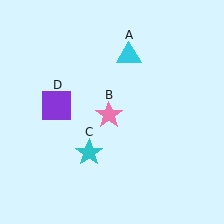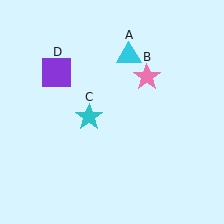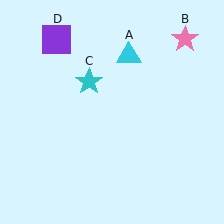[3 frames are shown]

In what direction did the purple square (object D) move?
The purple square (object D) moved up.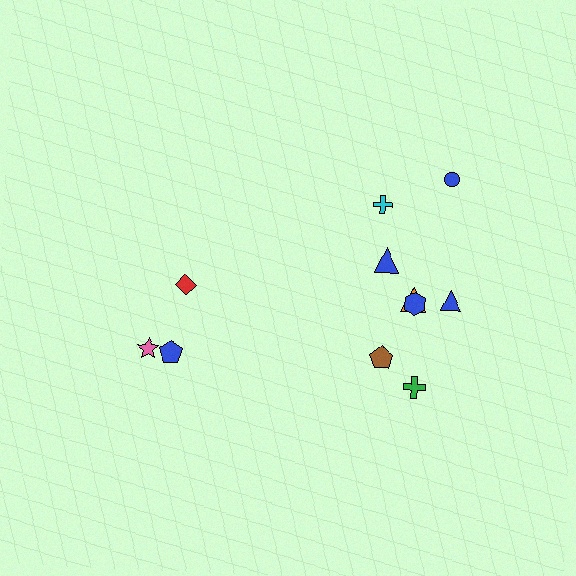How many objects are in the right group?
There are 8 objects.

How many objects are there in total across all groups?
There are 11 objects.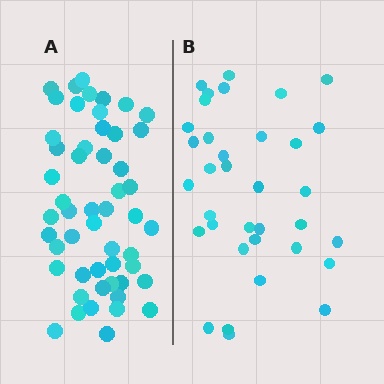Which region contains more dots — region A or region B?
Region A (the left region) has more dots.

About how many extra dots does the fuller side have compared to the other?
Region A has approximately 15 more dots than region B.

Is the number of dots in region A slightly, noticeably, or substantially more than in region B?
Region A has substantially more. The ratio is roughly 1.5 to 1.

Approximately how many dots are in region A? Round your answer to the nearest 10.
About 50 dots. (The exact count is 52, which rounds to 50.)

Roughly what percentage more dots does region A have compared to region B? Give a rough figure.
About 50% more.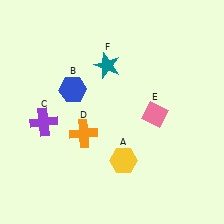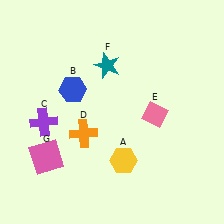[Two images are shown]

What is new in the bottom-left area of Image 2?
A pink square (G) was added in the bottom-left area of Image 2.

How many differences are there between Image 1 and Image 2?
There is 1 difference between the two images.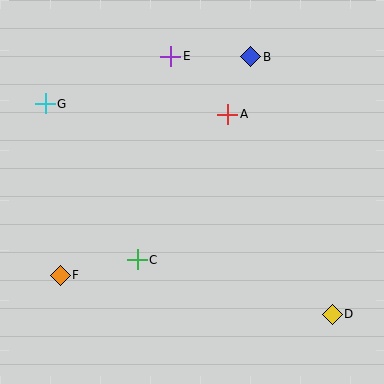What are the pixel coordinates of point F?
Point F is at (60, 276).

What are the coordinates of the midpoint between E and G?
The midpoint between E and G is at (108, 80).